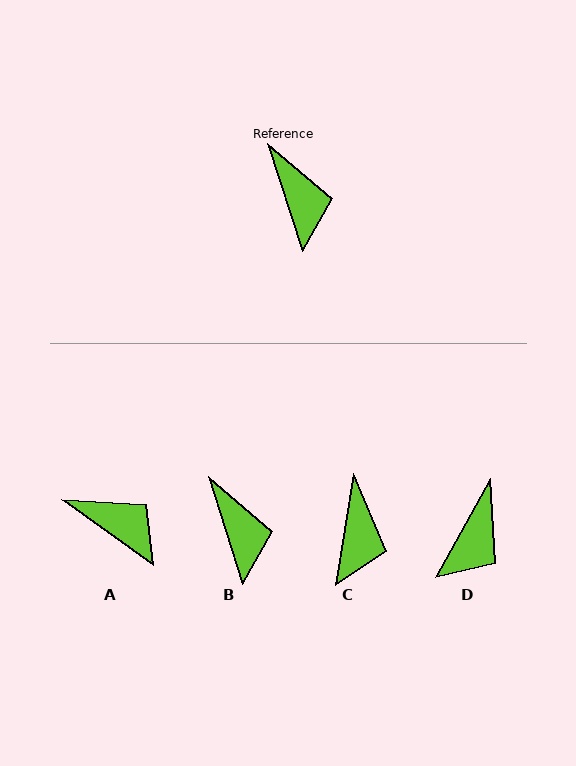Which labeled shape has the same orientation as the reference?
B.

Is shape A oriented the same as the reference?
No, it is off by about 37 degrees.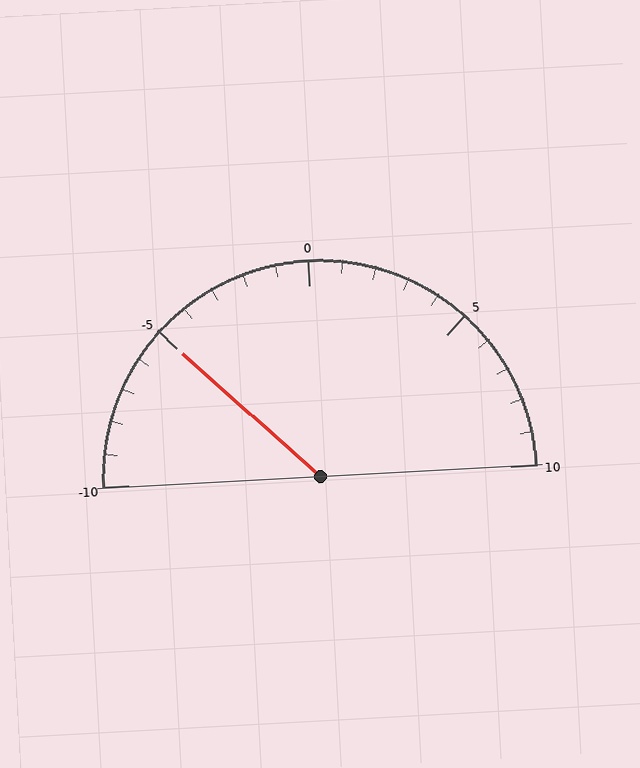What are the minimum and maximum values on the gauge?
The gauge ranges from -10 to 10.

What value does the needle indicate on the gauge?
The needle indicates approximately -5.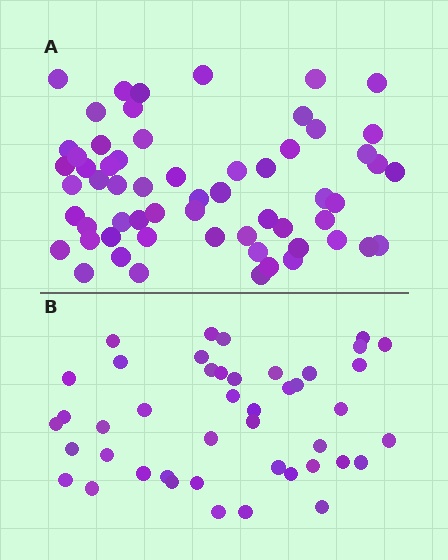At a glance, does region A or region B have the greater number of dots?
Region A (the top region) has more dots.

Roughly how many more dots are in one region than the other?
Region A has approximately 15 more dots than region B.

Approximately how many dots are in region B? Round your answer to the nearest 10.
About 40 dots. (The exact count is 44, which rounds to 40.)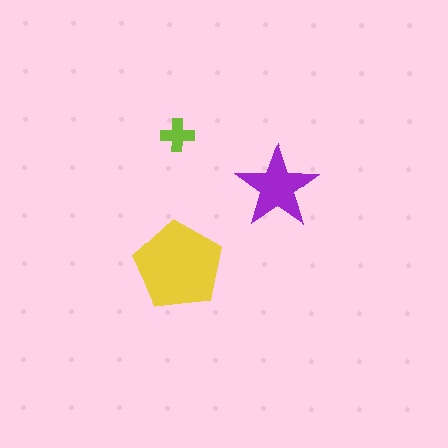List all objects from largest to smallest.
The yellow pentagon, the purple star, the lime cross.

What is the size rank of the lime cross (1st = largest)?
3rd.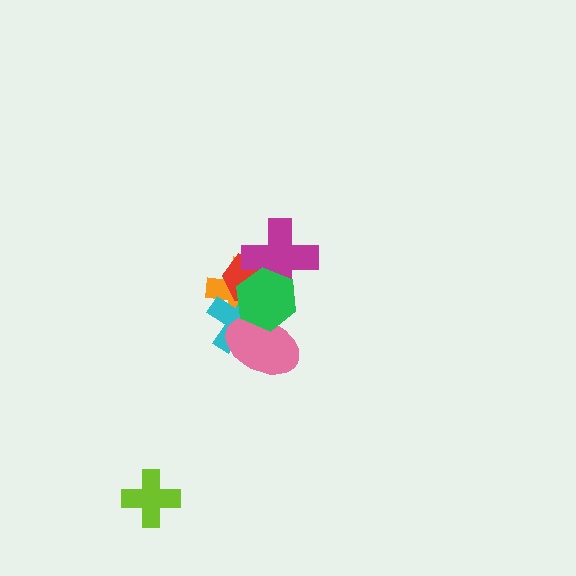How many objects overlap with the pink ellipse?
3 objects overlap with the pink ellipse.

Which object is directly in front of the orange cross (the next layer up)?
The red hexagon is directly in front of the orange cross.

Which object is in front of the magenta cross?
The green hexagon is in front of the magenta cross.